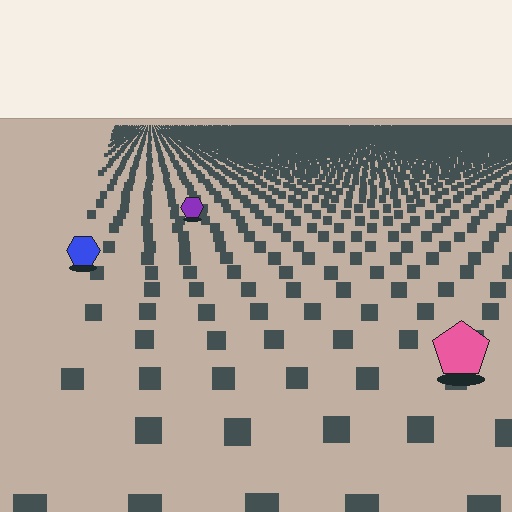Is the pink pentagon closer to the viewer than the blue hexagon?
Yes. The pink pentagon is closer — you can tell from the texture gradient: the ground texture is coarser near it.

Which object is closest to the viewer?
The pink pentagon is closest. The texture marks near it are larger and more spread out.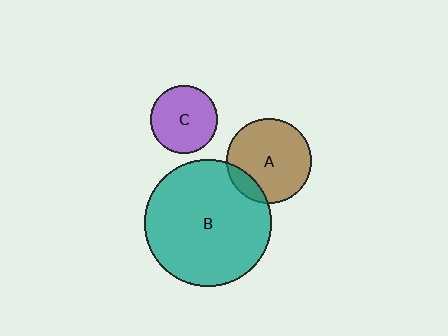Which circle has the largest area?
Circle B (teal).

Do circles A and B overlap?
Yes.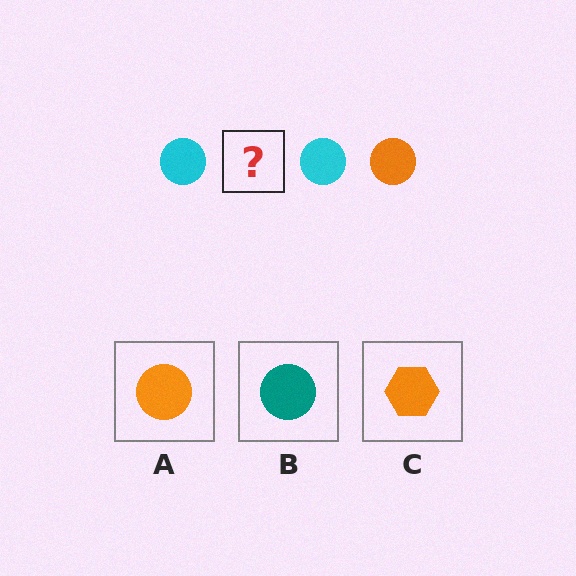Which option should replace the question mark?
Option A.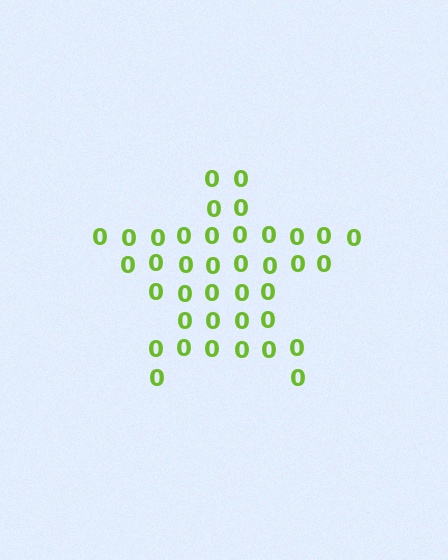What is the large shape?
The large shape is a star.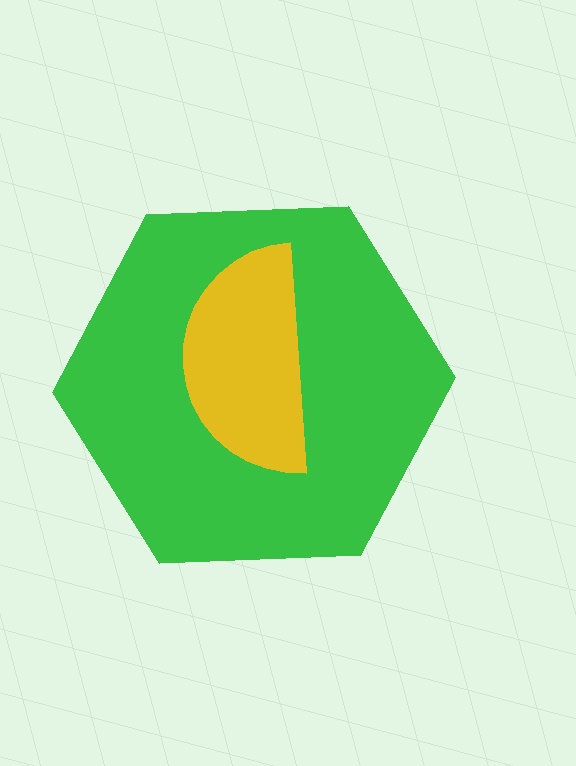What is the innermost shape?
The yellow semicircle.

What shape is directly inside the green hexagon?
The yellow semicircle.